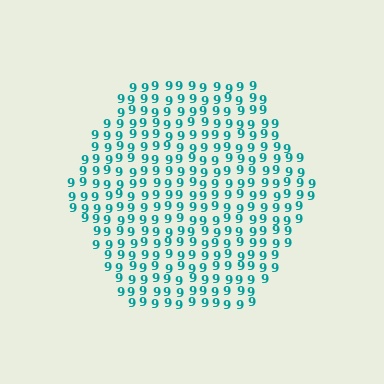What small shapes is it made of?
It is made of small digit 9's.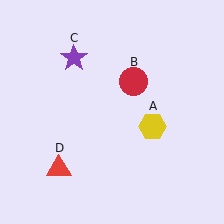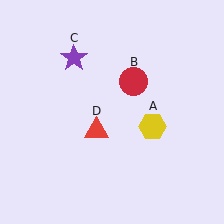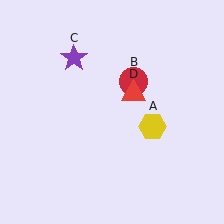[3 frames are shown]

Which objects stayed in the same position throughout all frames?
Yellow hexagon (object A) and red circle (object B) and purple star (object C) remained stationary.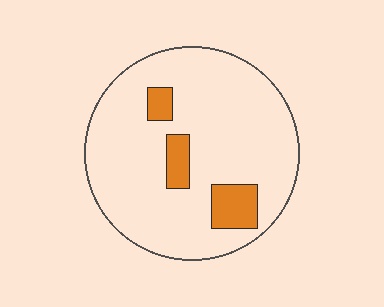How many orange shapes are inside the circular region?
3.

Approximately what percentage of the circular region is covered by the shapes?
Approximately 10%.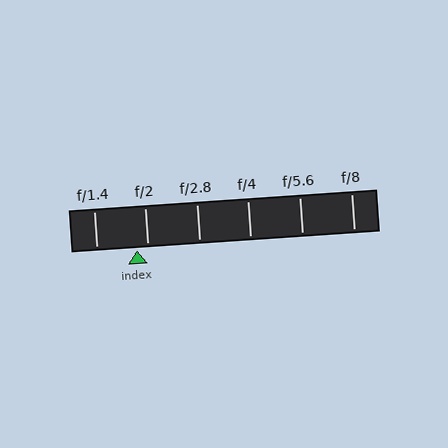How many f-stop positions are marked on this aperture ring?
There are 6 f-stop positions marked.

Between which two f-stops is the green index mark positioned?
The index mark is between f/1.4 and f/2.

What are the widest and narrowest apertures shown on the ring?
The widest aperture shown is f/1.4 and the narrowest is f/8.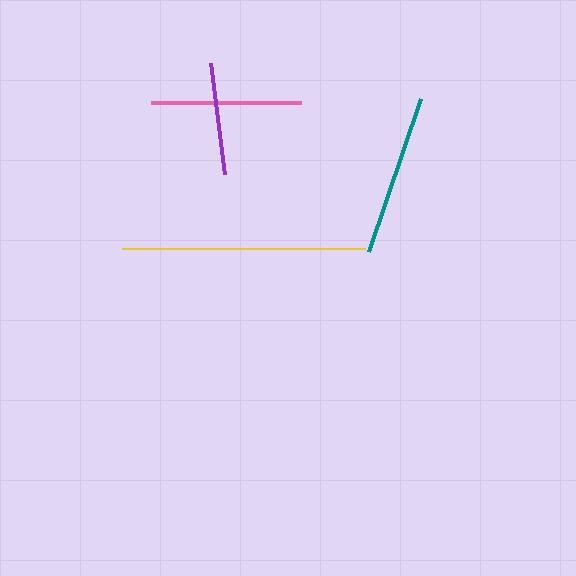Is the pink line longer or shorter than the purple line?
The pink line is longer than the purple line.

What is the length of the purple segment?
The purple segment is approximately 112 pixels long.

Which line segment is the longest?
The yellow line is the longest at approximately 243 pixels.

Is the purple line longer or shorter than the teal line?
The teal line is longer than the purple line.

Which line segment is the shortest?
The purple line is the shortest at approximately 112 pixels.